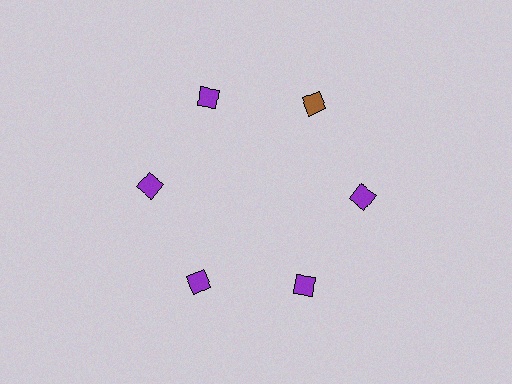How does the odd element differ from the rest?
It has a different color: brown instead of purple.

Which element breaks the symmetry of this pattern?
The brown diamond at roughly the 1 o'clock position breaks the symmetry. All other shapes are purple diamonds.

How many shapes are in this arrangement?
There are 6 shapes arranged in a ring pattern.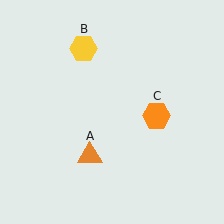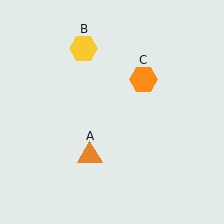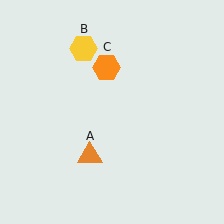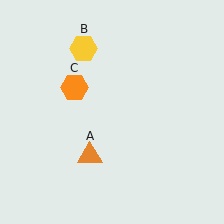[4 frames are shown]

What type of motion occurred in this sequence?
The orange hexagon (object C) rotated counterclockwise around the center of the scene.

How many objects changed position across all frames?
1 object changed position: orange hexagon (object C).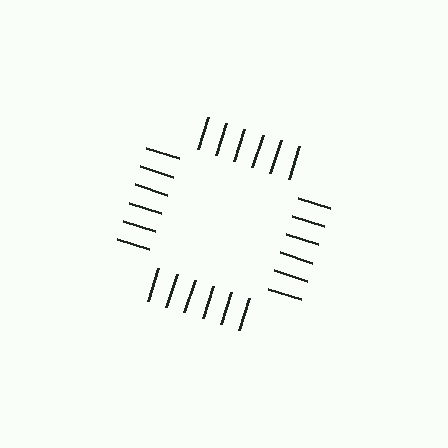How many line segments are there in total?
24 — 6 along each of the 4 edges.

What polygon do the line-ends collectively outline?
An illusory square — the line segments terminate on its edges but no continuous stroke is drawn.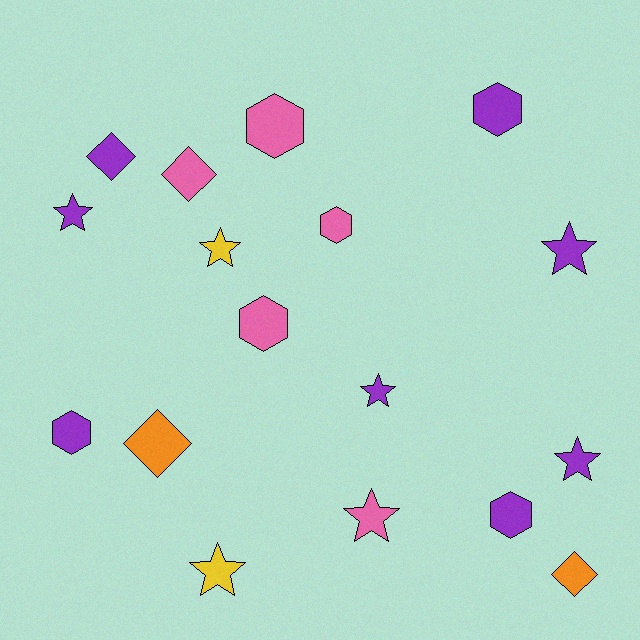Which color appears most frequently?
Purple, with 8 objects.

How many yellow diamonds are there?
There are no yellow diamonds.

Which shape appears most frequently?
Star, with 7 objects.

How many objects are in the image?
There are 17 objects.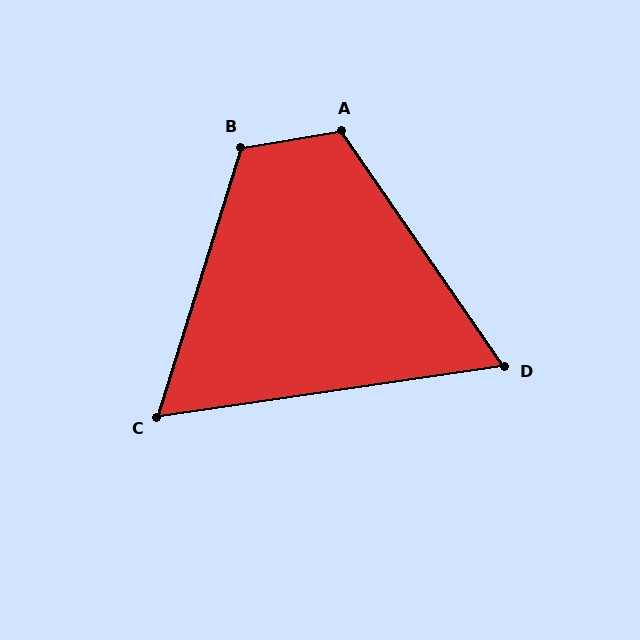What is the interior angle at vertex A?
Approximately 116 degrees (obtuse).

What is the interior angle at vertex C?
Approximately 64 degrees (acute).